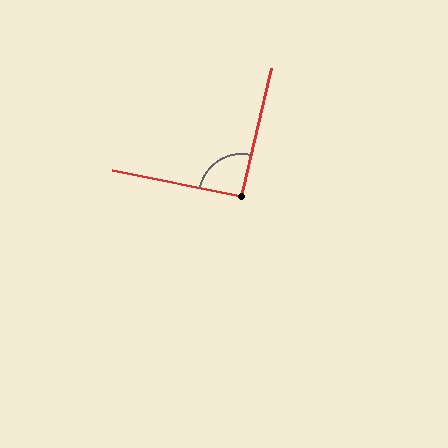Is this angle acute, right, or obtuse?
It is approximately a right angle.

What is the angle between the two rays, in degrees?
Approximately 92 degrees.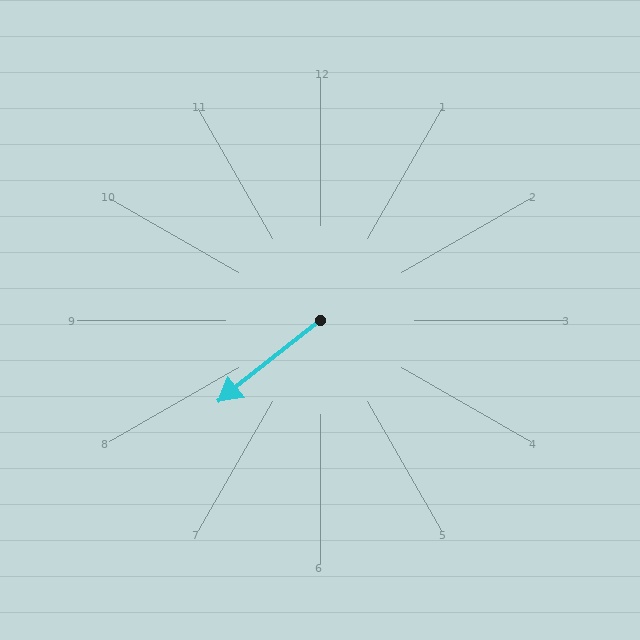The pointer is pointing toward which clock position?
Roughly 8 o'clock.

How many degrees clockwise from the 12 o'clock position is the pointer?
Approximately 232 degrees.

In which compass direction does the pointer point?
Southwest.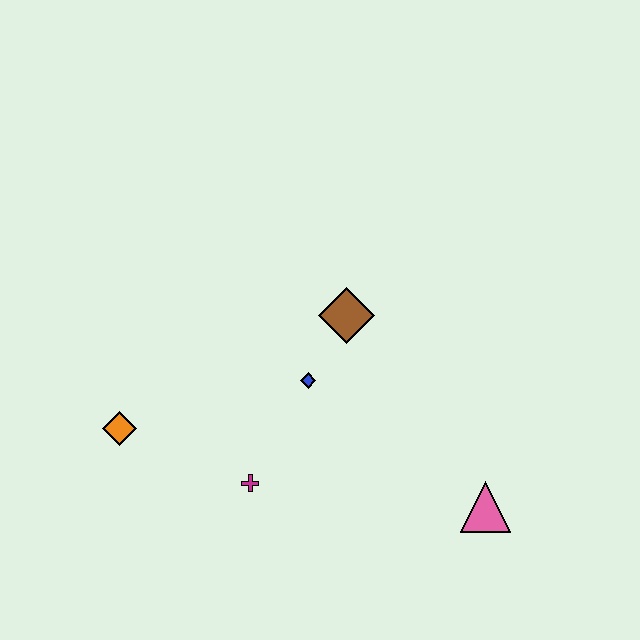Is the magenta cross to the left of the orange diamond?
No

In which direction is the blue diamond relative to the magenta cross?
The blue diamond is above the magenta cross.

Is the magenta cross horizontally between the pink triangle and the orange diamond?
Yes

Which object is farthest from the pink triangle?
The orange diamond is farthest from the pink triangle.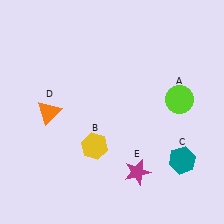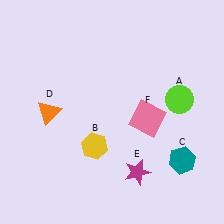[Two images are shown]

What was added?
A pink square (F) was added in Image 2.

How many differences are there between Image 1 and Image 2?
There is 1 difference between the two images.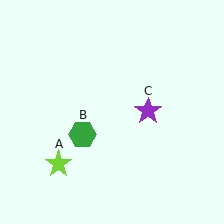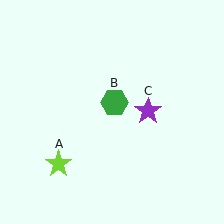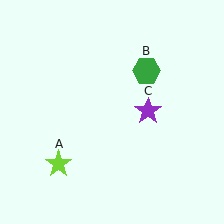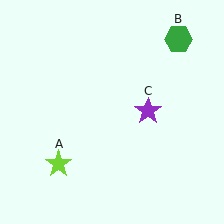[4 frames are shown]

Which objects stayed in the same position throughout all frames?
Lime star (object A) and purple star (object C) remained stationary.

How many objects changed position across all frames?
1 object changed position: green hexagon (object B).